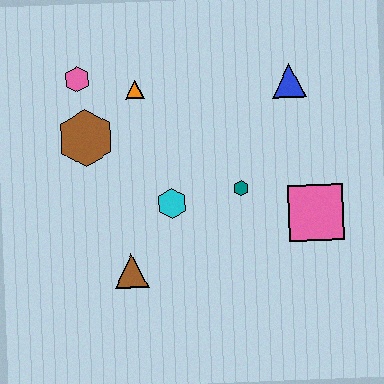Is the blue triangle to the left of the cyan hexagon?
No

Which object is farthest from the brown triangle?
The blue triangle is farthest from the brown triangle.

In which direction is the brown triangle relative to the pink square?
The brown triangle is to the left of the pink square.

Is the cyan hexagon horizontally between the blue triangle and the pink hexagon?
Yes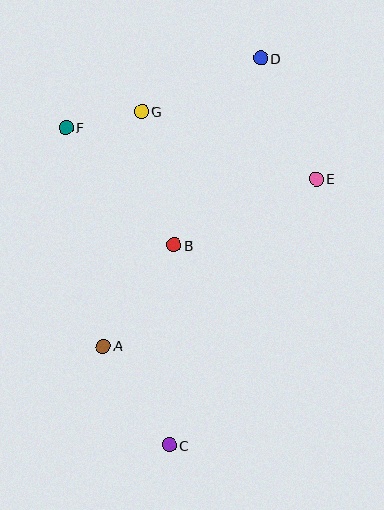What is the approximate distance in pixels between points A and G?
The distance between A and G is approximately 238 pixels.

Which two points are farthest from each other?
Points C and D are farthest from each other.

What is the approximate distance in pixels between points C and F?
The distance between C and F is approximately 334 pixels.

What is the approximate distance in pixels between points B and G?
The distance between B and G is approximately 137 pixels.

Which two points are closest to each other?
Points F and G are closest to each other.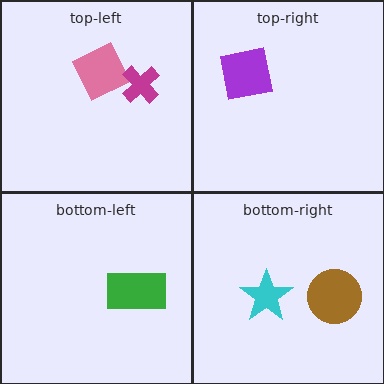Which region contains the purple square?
The top-right region.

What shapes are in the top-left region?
The pink diamond, the magenta cross.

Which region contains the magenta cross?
The top-left region.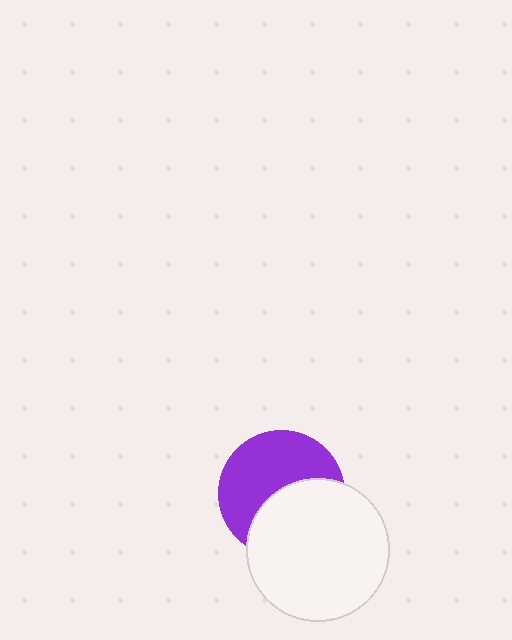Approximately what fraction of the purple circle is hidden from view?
Roughly 45% of the purple circle is hidden behind the white circle.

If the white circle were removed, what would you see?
You would see the complete purple circle.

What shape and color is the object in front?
The object in front is a white circle.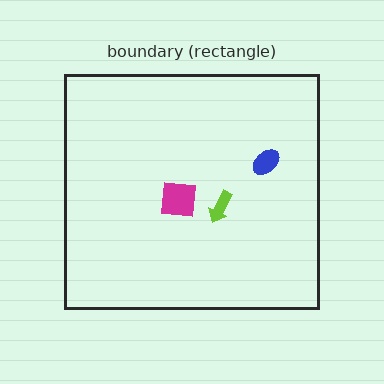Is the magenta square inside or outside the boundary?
Inside.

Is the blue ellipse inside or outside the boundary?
Inside.